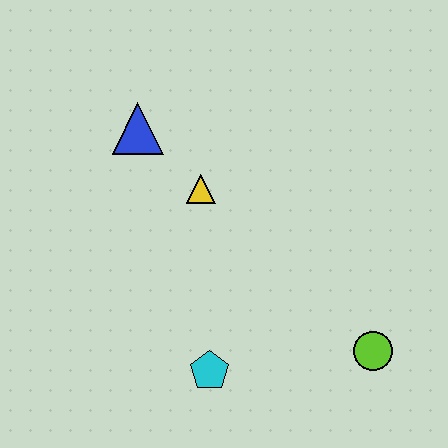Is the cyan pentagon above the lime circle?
No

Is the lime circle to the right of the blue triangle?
Yes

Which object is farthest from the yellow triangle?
The lime circle is farthest from the yellow triangle.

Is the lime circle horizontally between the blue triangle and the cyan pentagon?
No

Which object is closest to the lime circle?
The cyan pentagon is closest to the lime circle.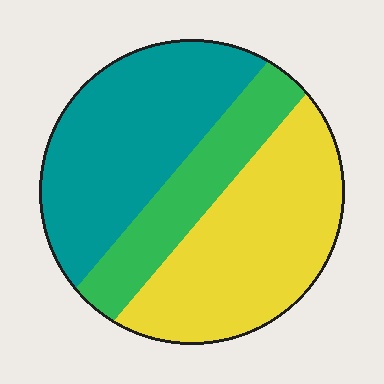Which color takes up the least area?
Green, at roughly 20%.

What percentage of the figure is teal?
Teal covers about 40% of the figure.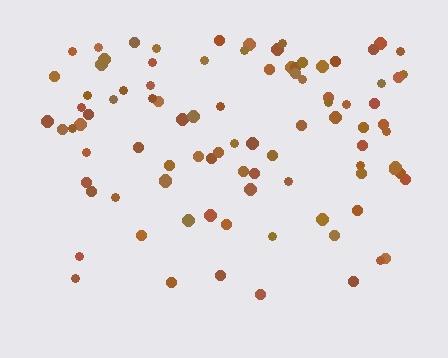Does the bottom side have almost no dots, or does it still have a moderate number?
Still a moderate number, just noticeably fewer than the top.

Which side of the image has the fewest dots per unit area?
The bottom.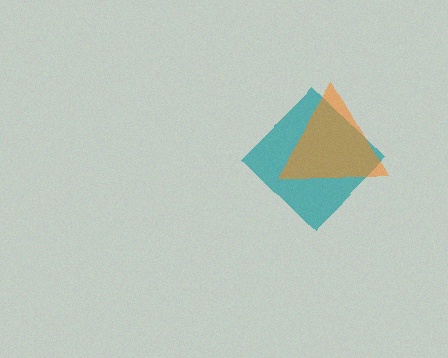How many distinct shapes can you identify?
There are 2 distinct shapes: a teal diamond, an orange triangle.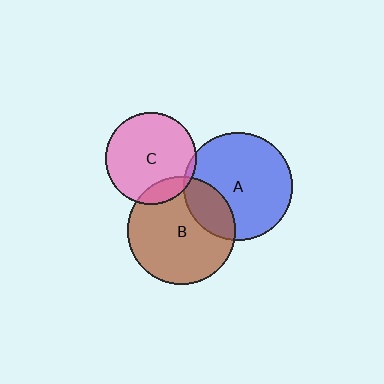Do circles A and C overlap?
Yes.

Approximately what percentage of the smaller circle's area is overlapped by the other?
Approximately 5%.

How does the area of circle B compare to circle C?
Approximately 1.4 times.